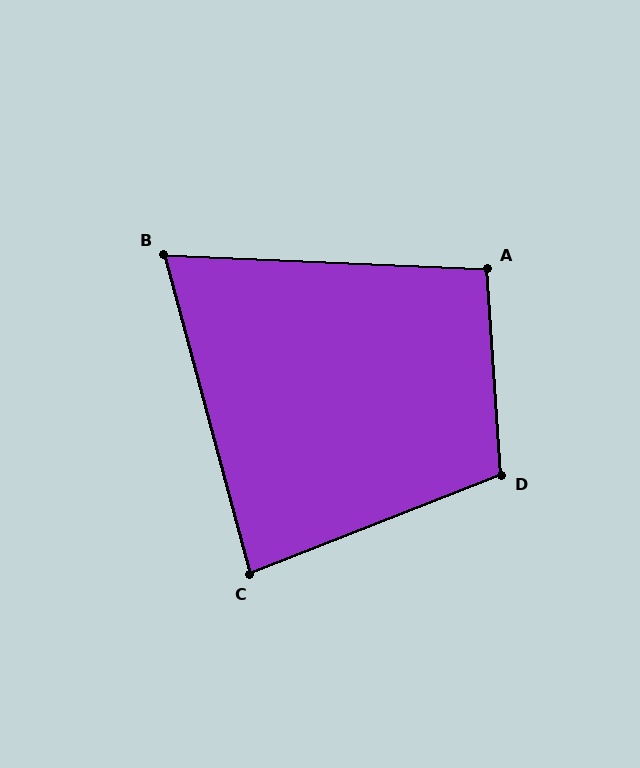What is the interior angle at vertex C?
Approximately 84 degrees (acute).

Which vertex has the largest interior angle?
D, at approximately 108 degrees.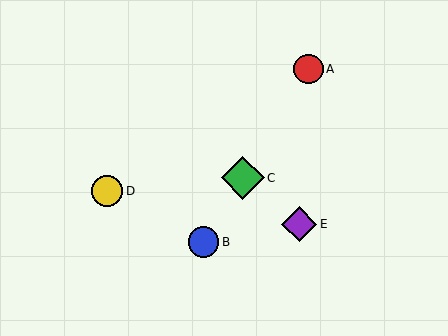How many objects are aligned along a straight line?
3 objects (A, B, C) are aligned along a straight line.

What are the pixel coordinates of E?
Object E is at (299, 224).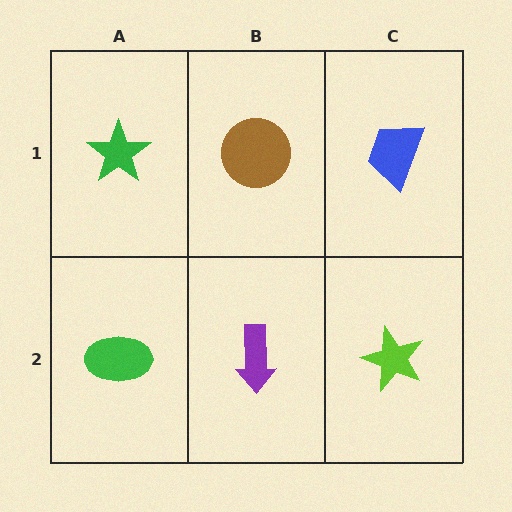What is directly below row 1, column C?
A lime star.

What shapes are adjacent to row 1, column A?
A green ellipse (row 2, column A), a brown circle (row 1, column B).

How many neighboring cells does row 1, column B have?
3.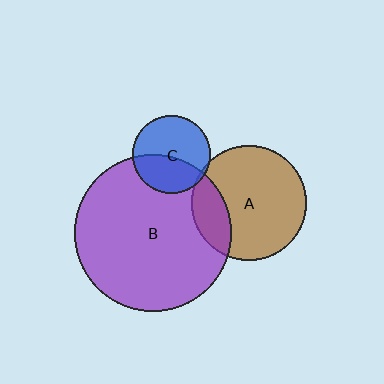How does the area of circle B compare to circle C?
Approximately 4.1 times.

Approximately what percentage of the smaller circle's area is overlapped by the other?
Approximately 5%.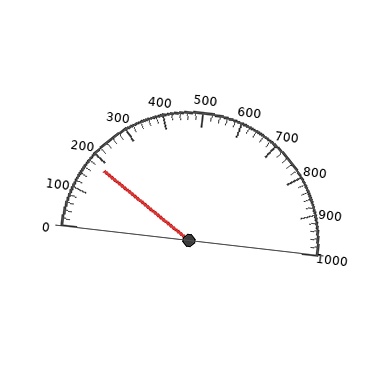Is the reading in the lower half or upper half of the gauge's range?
The reading is in the lower half of the range (0 to 1000).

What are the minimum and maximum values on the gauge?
The gauge ranges from 0 to 1000.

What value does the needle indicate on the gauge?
The needle indicates approximately 180.